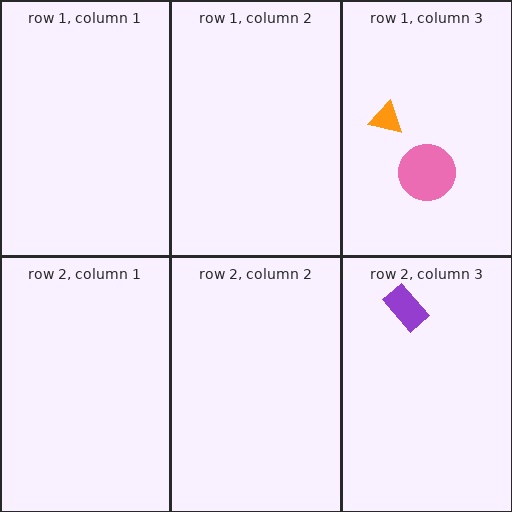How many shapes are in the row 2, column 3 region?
1.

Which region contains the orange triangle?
The row 1, column 3 region.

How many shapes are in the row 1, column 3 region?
2.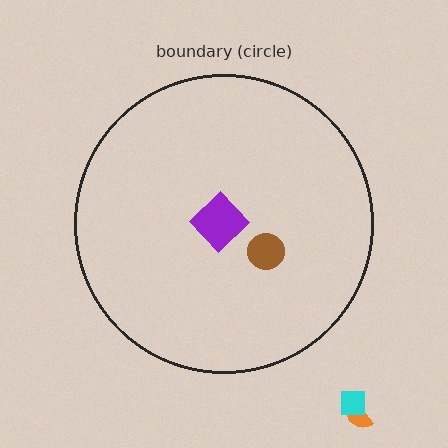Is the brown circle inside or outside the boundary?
Inside.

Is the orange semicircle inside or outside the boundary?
Outside.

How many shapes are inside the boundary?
2 inside, 2 outside.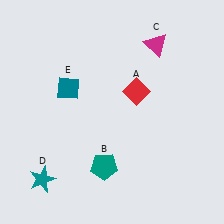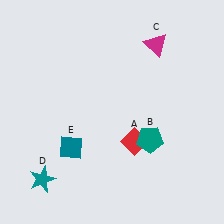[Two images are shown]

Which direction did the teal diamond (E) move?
The teal diamond (E) moved down.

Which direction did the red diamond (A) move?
The red diamond (A) moved down.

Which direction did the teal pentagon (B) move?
The teal pentagon (B) moved right.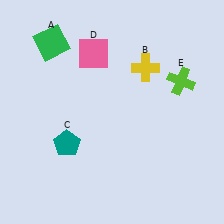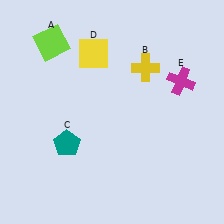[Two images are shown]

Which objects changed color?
A changed from green to lime. D changed from pink to yellow. E changed from lime to magenta.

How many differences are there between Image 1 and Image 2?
There are 3 differences between the two images.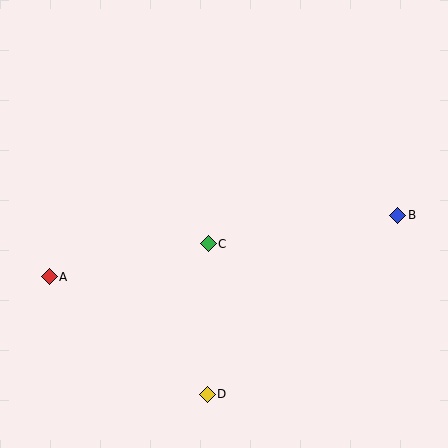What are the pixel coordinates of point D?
Point D is at (207, 394).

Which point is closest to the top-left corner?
Point A is closest to the top-left corner.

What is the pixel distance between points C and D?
The distance between C and D is 151 pixels.